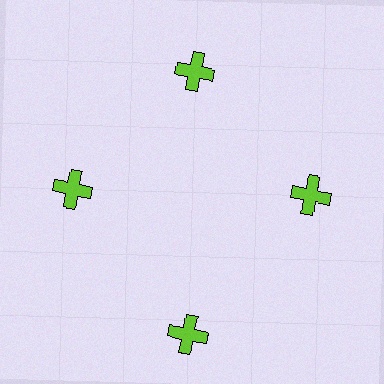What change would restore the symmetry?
The symmetry would be restored by moving it inward, back onto the ring so that all 4 crosses sit at equal angles and equal distance from the center.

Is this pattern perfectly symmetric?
No. The 4 lime crosses are arranged in a ring, but one element near the 6 o'clock position is pushed outward from the center, breaking the 4-fold rotational symmetry.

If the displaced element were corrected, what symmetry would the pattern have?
It would have 4-fold rotational symmetry — the pattern would map onto itself every 90 degrees.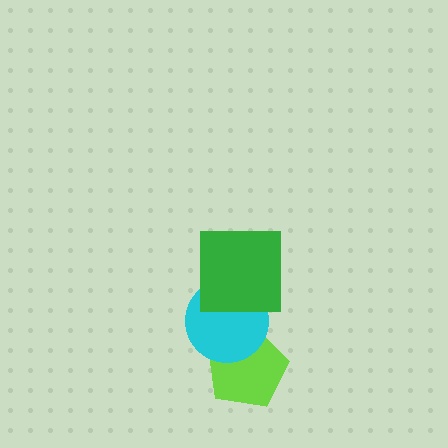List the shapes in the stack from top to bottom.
From top to bottom: the green square, the cyan circle, the lime pentagon.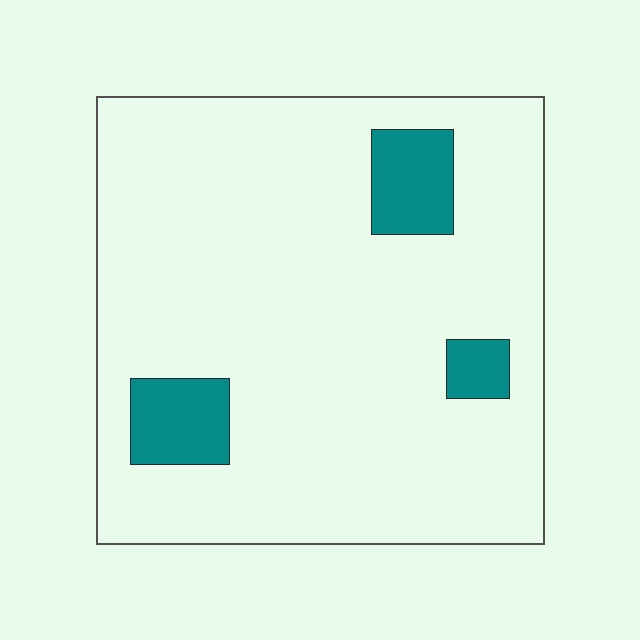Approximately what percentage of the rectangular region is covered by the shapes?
Approximately 10%.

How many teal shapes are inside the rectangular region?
3.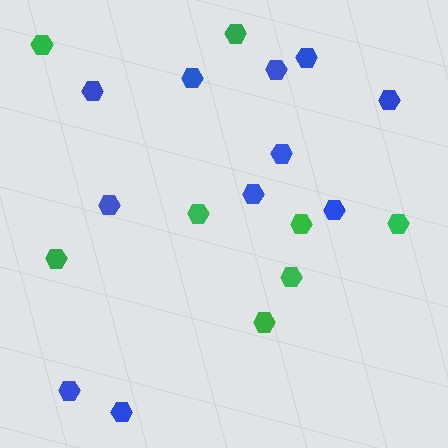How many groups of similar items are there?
There are 2 groups: one group of green hexagons (8) and one group of blue hexagons (11).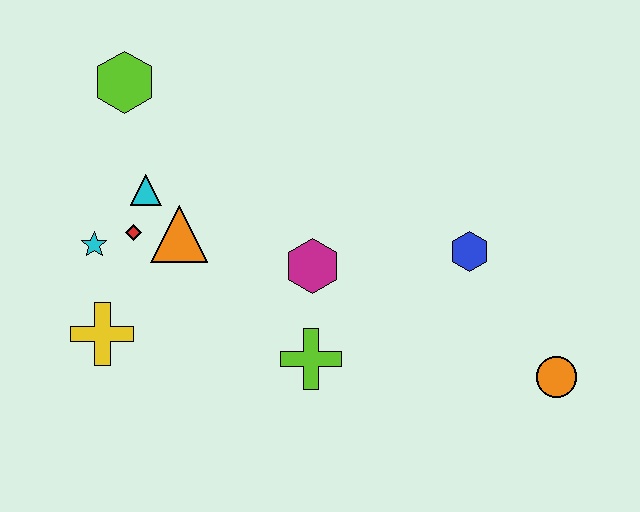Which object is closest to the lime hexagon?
The cyan triangle is closest to the lime hexagon.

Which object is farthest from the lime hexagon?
The orange circle is farthest from the lime hexagon.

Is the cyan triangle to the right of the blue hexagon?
No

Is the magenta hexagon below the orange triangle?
Yes